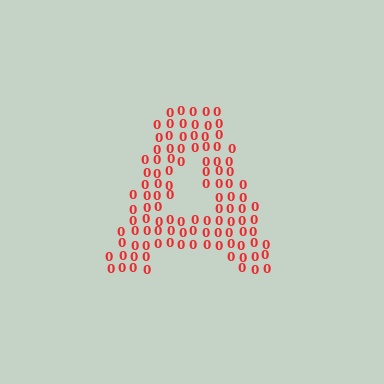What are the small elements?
The small elements are digit 0's.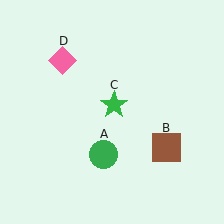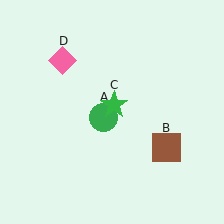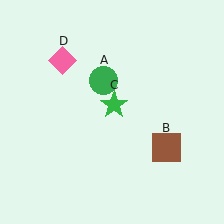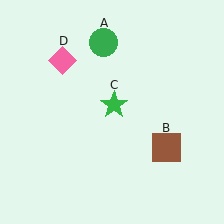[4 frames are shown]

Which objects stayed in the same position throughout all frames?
Brown square (object B) and green star (object C) and pink diamond (object D) remained stationary.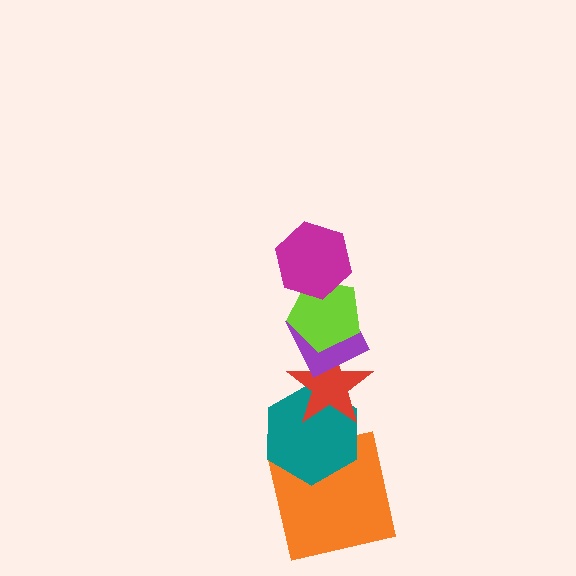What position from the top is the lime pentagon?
The lime pentagon is 2nd from the top.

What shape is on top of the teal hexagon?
The red star is on top of the teal hexagon.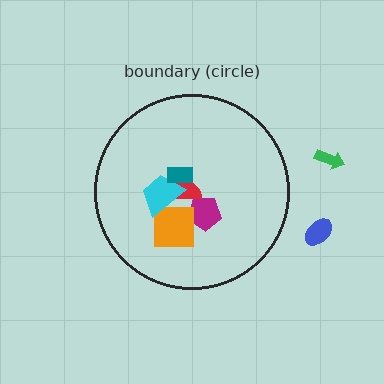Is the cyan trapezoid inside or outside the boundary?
Inside.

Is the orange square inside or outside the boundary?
Inside.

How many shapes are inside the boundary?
5 inside, 2 outside.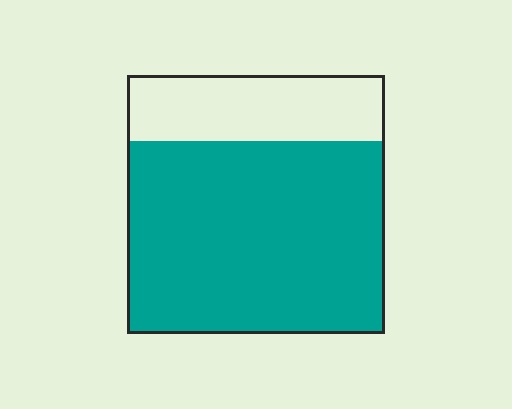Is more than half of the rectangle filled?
Yes.